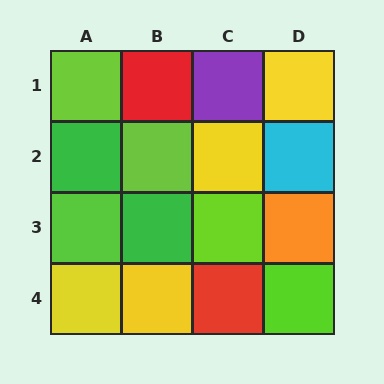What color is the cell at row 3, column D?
Orange.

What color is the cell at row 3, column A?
Lime.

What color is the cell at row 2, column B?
Lime.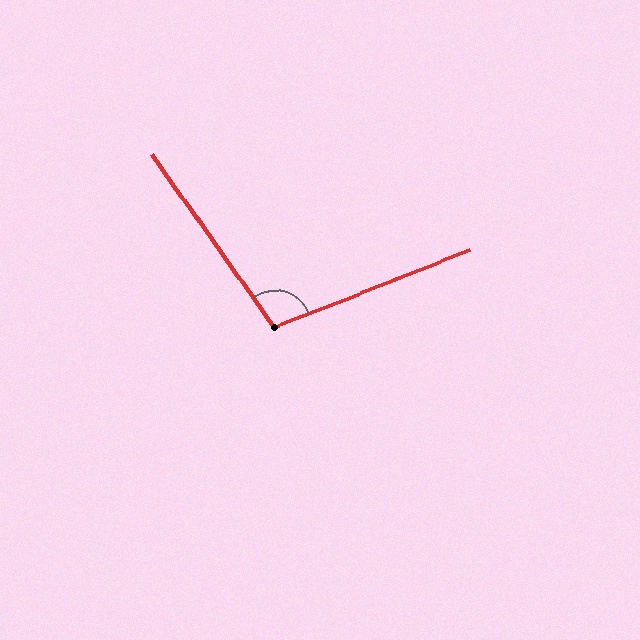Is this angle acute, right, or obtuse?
It is obtuse.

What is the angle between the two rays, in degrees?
Approximately 104 degrees.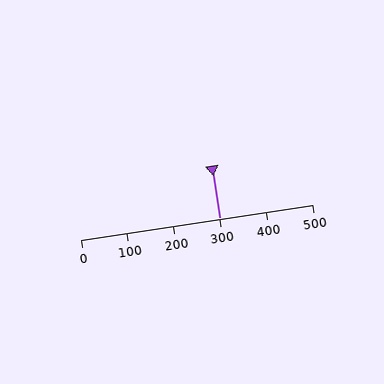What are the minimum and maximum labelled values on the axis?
The axis runs from 0 to 500.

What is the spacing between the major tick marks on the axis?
The major ticks are spaced 100 apart.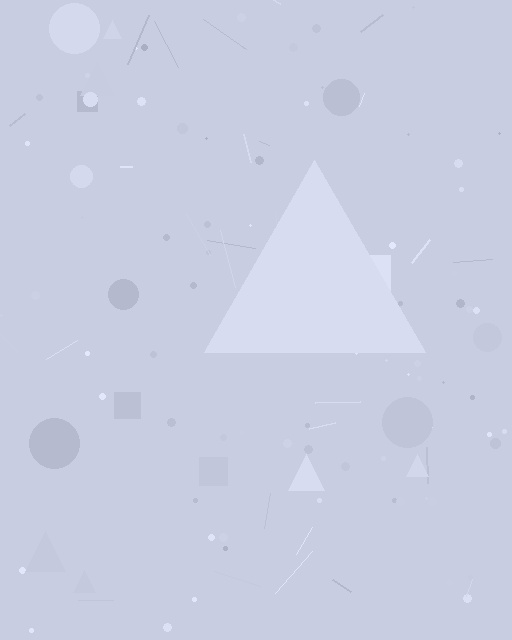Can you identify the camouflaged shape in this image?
The camouflaged shape is a triangle.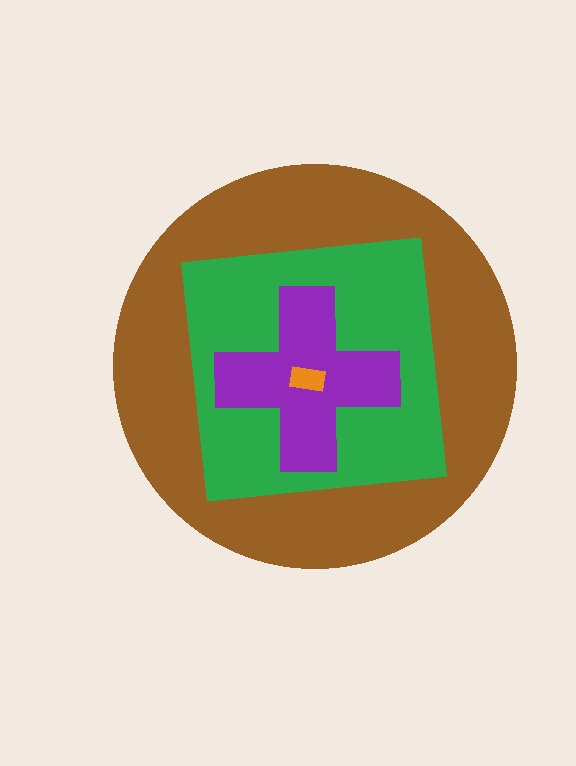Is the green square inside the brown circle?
Yes.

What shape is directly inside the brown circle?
The green square.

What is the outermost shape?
The brown circle.